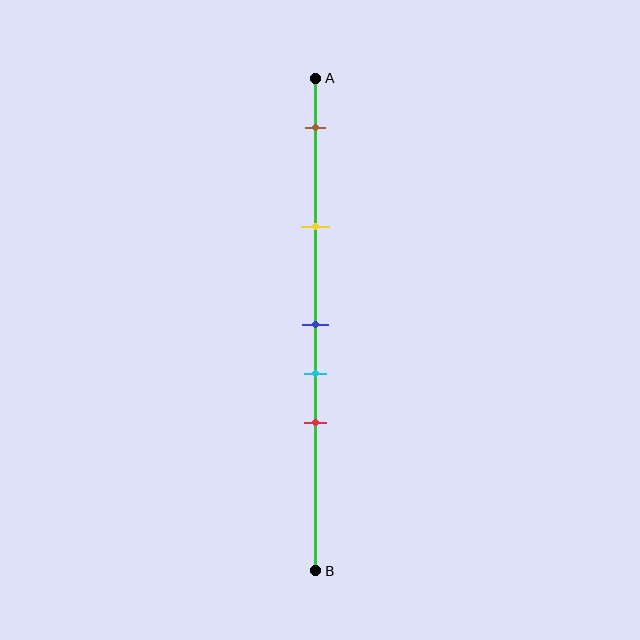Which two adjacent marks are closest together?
The blue and cyan marks are the closest adjacent pair.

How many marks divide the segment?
There are 5 marks dividing the segment.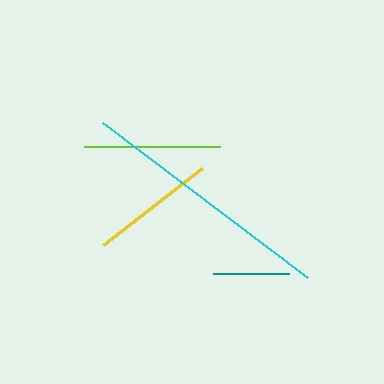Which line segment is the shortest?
The teal line is the shortest at approximately 76 pixels.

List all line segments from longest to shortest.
From longest to shortest: cyan, lime, yellow, teal.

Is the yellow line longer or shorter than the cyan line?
The cyan line is longer than the yellow line.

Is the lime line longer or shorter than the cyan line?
The cyan line is longer than the lime line.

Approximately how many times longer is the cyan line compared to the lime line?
The cyan line is approximately 1.9 times the length of the lime line.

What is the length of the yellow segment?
The yellow segment is approximately 125 pixels long.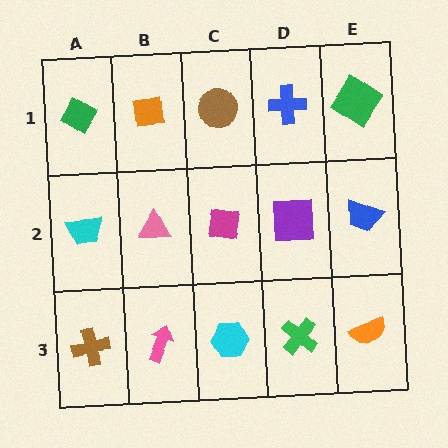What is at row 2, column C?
A magenta square.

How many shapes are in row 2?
5 shapes.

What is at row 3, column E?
An orange semicircle.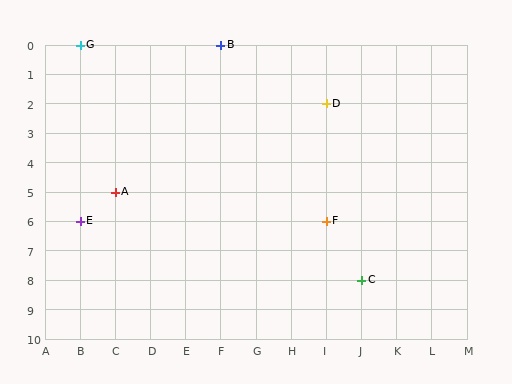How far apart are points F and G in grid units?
Points F and G are 7 columns and 6 rows apart (about 9.2 grid units diagonally).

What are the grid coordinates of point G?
Point G is at grid coordinates (B, 0).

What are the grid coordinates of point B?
Point B is at grid coordinates (F, 0).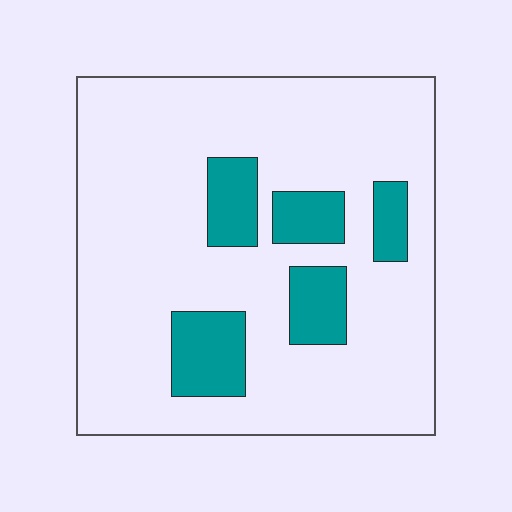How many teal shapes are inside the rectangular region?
5.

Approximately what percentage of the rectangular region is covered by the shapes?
Approximately 15%.